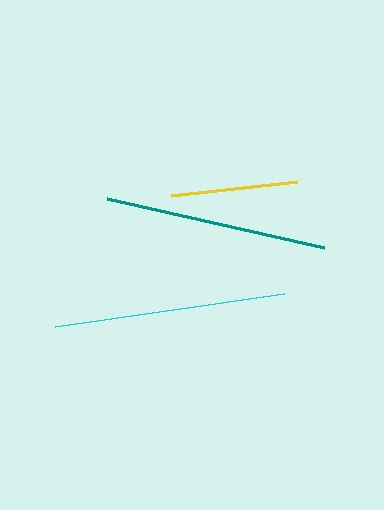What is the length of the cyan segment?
The cyan segment is approximately 231 pixels long.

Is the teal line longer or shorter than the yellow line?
The teal line is longer than the yellow line.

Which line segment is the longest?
The cyan line is the longest at approximately 231 pixels.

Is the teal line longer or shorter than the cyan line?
The cyan line is longer than the teal line.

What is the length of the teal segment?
The teal segment is approximately 223 pixels long.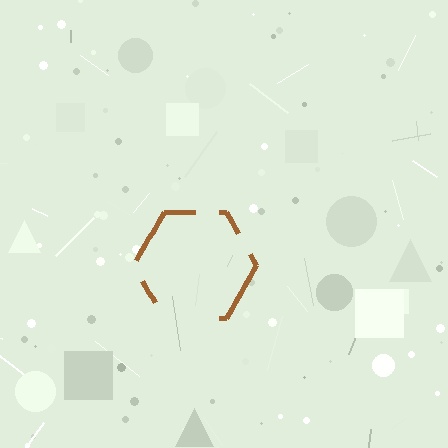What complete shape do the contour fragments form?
The contour fragments form a hexagon.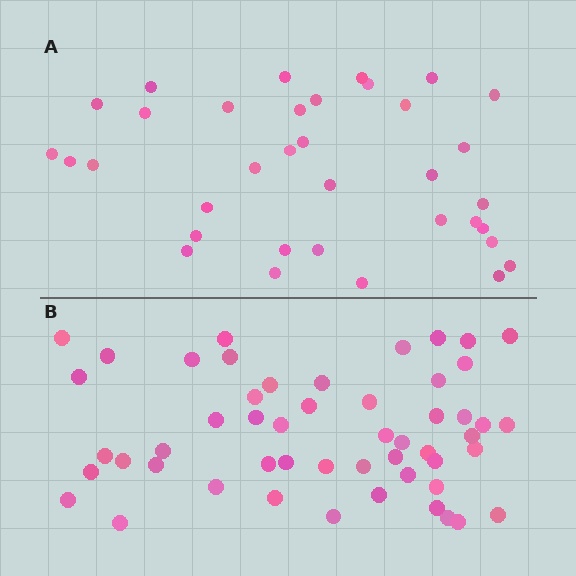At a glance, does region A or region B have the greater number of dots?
Region B (the bottom region) has more dots.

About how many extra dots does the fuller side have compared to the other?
Region B has approximately 15 more dots than region A.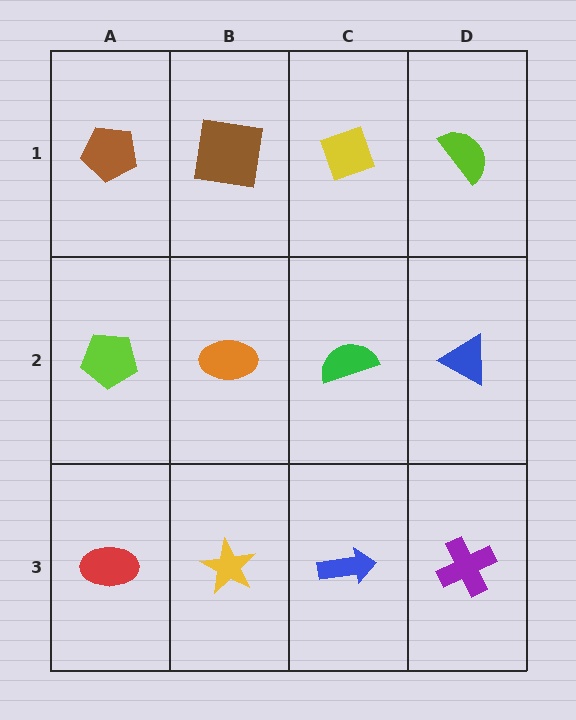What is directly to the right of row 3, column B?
A blue arrow.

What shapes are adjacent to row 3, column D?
A blue triangle (row 2, column D), a blue arrow (row 3, column C).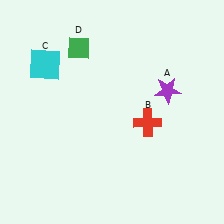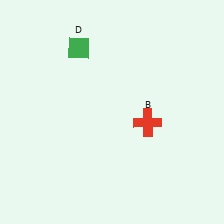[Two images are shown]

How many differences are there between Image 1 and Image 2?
There are 2 differences between the two images.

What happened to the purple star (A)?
The purple star (A) was removed in Image 2. It was in the top-right area of Image 1.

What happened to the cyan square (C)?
The cyan square (C) was removed in Image 2. It was in the top-left area of Image 1.